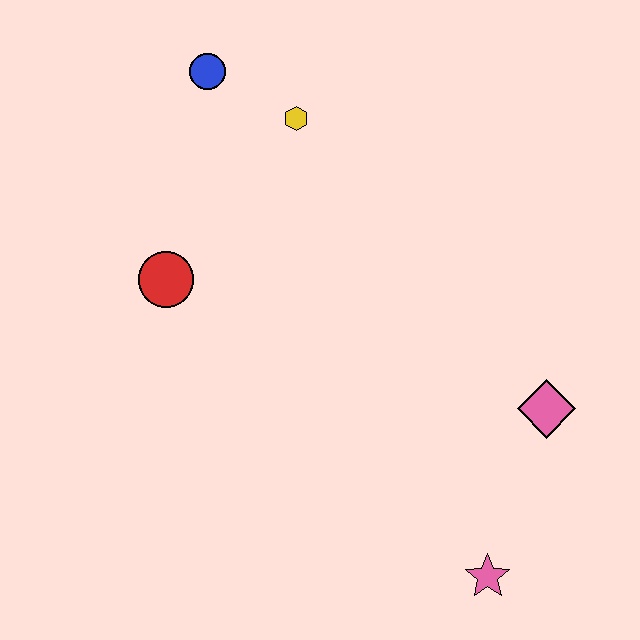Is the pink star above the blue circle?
No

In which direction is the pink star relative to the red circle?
The pink star is to the right of the red circle.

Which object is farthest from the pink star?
The blue circle is farthest from the pink star.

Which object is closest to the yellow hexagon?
The blue circle is closest to the yellow hexagon.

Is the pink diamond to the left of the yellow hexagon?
No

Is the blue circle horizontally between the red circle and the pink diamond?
Yes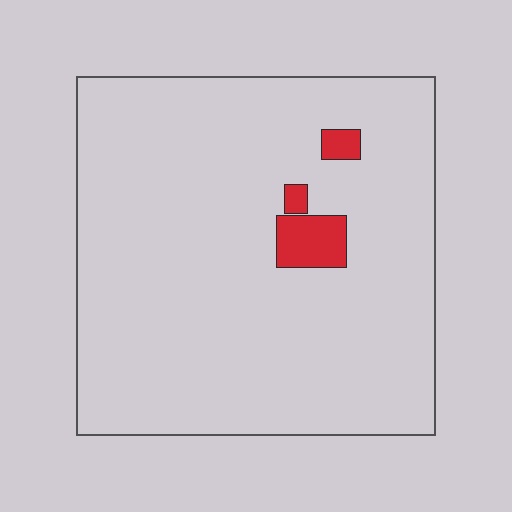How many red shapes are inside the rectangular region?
3.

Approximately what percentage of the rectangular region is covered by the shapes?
Approximately 5%.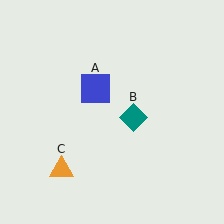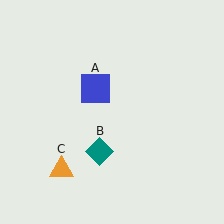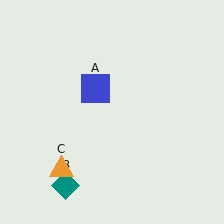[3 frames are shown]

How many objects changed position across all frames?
1 object changed position: teal diamond (object B).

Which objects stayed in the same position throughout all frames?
Blue square (object A) and orange triangle (object C) remained stationary.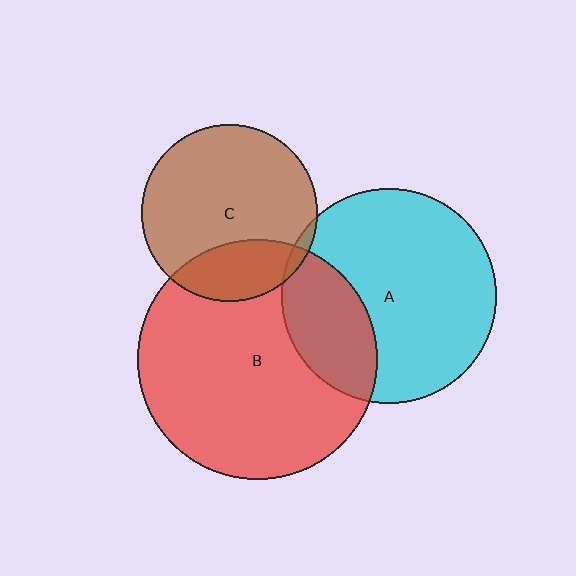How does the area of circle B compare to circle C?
Approximately 1.8 times.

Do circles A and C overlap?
Yes.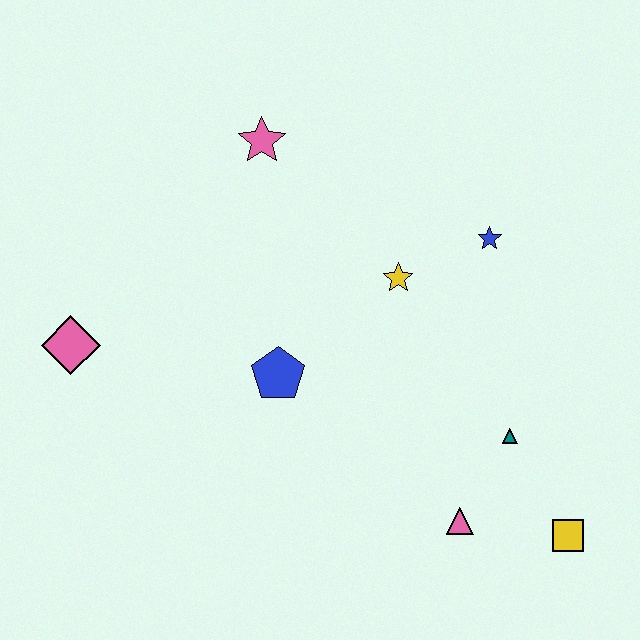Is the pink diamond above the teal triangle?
Yes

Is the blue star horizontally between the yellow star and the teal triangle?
Yes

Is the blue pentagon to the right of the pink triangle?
No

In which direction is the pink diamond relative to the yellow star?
The pink diamond is to the left of the yellow star.